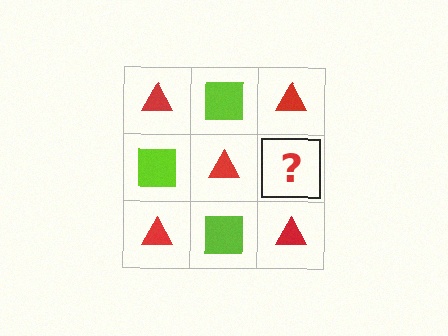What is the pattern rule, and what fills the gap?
The rule is that it alternates red triangle and lime square in a checkerboard pattern. The gap should be filled with a lime square.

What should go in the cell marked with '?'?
The missing cell should contain a lime square.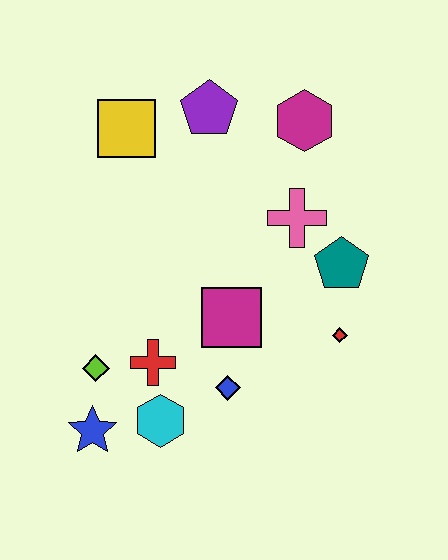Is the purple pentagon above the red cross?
Yes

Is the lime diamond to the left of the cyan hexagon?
Yes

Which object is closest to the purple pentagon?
The yellow square is closest to the purple pentagon.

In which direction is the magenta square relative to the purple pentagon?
The magenta square is below the purple pentagon.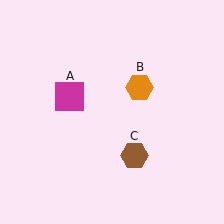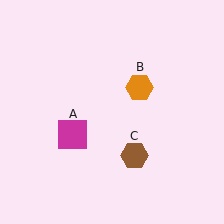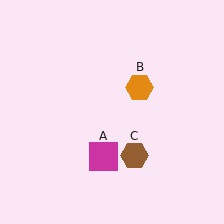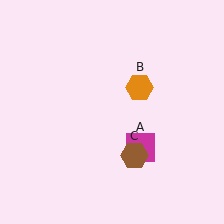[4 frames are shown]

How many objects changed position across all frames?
1 object changed position: magenta square (object A).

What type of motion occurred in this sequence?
The magenta square (object A) rotated counterclockwise around the center of the scene.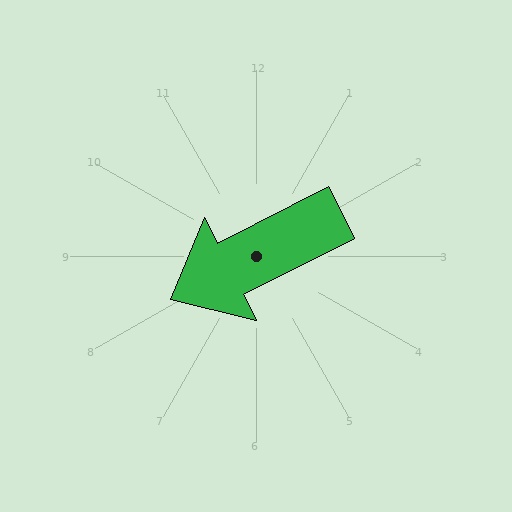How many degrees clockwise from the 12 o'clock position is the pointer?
Approximately 243 degrees.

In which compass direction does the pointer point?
Southwest.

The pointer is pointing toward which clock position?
Roughly 8 o'clock.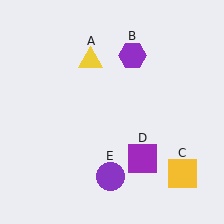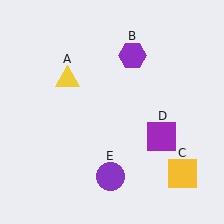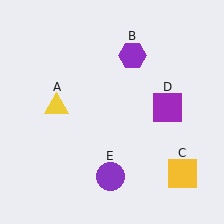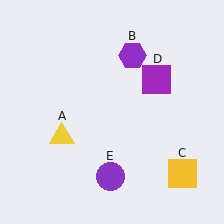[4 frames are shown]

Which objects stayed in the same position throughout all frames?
Purple hexagon (object B) and yellow square (object C) and purple circle (object E) remained stationary.